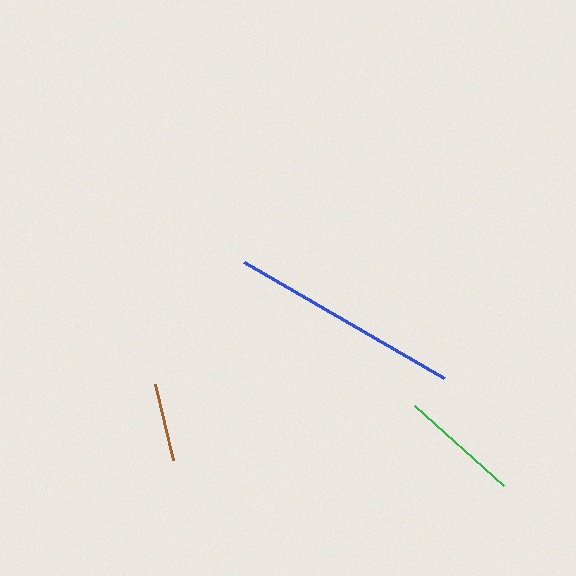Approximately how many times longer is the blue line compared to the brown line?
The blue line is approximately 2.9 times the length of the brown line.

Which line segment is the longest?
The blue line is the longest at approximately 231 pixels.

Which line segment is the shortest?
The brown line is the shortest at approximately 78 pixels.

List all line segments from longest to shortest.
From longest to shortest: blue, green, brown.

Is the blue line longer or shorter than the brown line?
The blue line is longer than the brown line.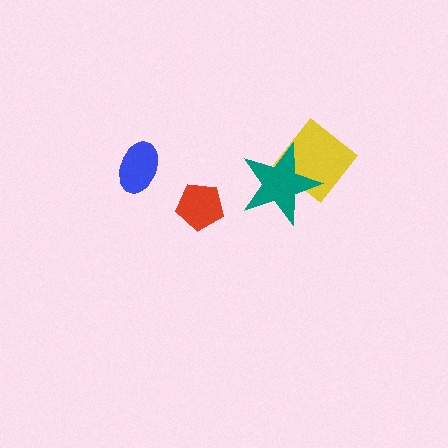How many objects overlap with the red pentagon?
0 objects overlap with the red pentagon.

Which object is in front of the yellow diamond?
The teal star is in front of the yellow diamond.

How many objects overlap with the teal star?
1 object overlaps with the teal star.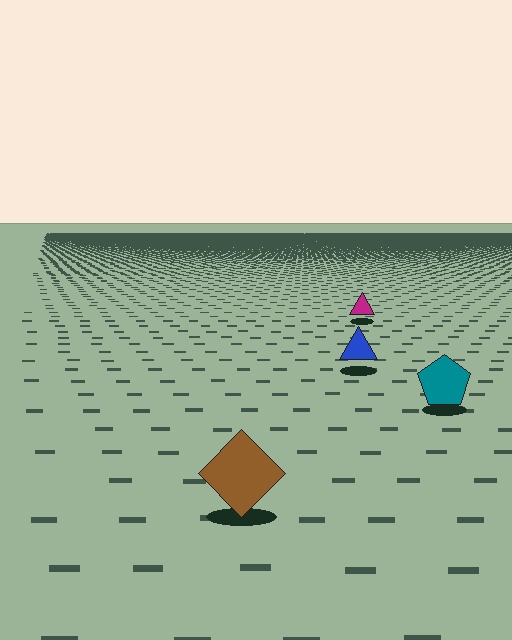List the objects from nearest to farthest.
From nearest to farthest: the brown diamond, the teal pentagon, the blue triangle, the magenta triangle.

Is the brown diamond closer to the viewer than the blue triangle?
Yes. The brown diamond is closer — you can tell from the texture gradient: the ground texture is coarser near it.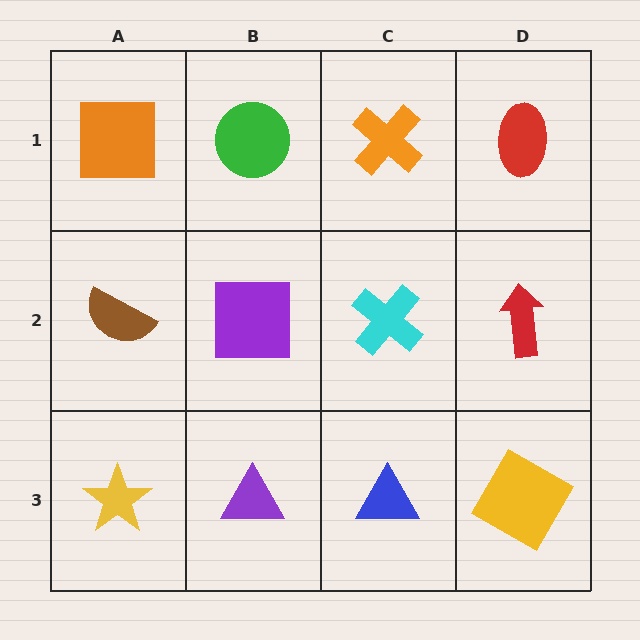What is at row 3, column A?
A yellow star.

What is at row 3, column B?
A purple triangle.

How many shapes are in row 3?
4 shapes.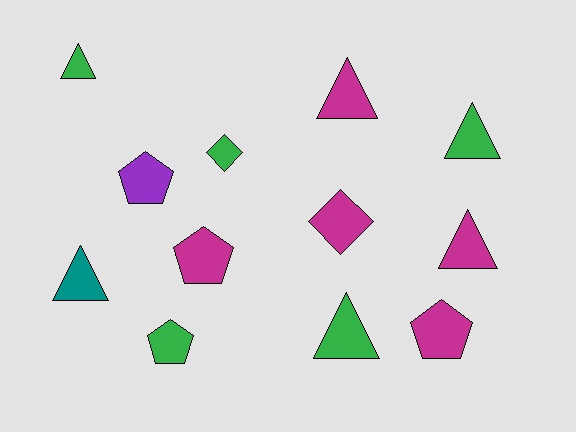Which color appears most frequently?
Green, with 5 objects.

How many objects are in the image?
There are 12 objects.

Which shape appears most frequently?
Triangle, with 6 objects.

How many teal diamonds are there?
There are no teal diamonds.